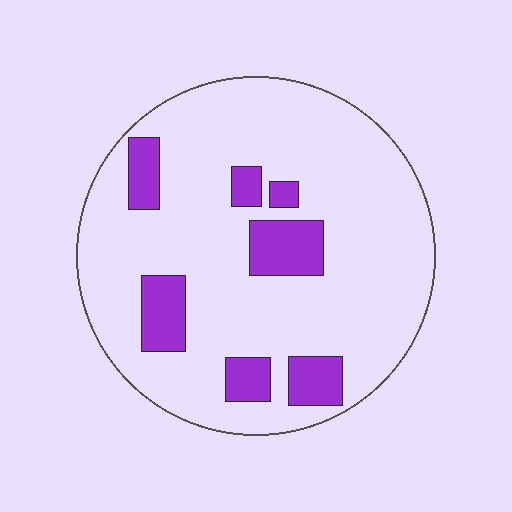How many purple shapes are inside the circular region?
7.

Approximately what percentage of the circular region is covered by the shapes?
Approximately 15%.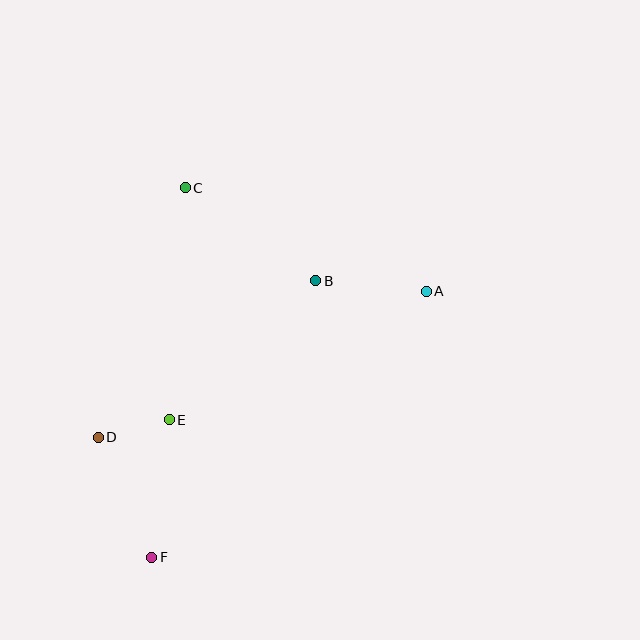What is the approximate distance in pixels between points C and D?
The distance between C and D is approximately 264 pixels.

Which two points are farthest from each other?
Points A and F are farthest from each other.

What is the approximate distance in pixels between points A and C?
The distance between A and C is approximately 262 pixels.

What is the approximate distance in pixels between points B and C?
The distance between B and C is approximately 160 pixels.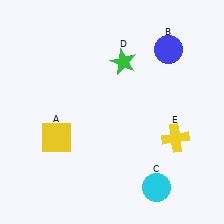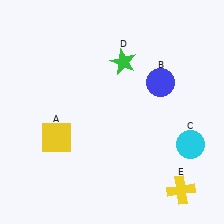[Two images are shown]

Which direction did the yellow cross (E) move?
The yellow cross (E) moved down.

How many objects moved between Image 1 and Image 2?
3 objects moved between the two images.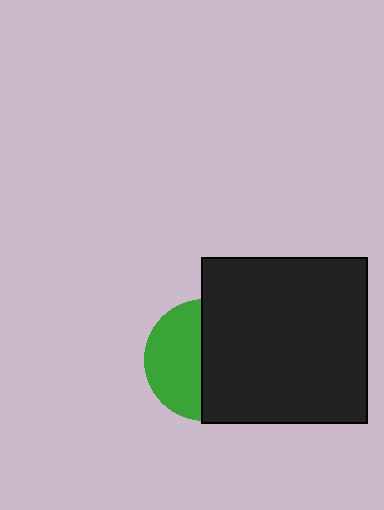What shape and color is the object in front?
The object in front is a black square.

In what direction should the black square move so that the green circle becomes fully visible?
The black square should move right. That is the shortest direction to clear the overlap and leave the green circle fully visible.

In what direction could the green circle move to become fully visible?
The green circle could move left. That would shift it out from behind the black square entirely.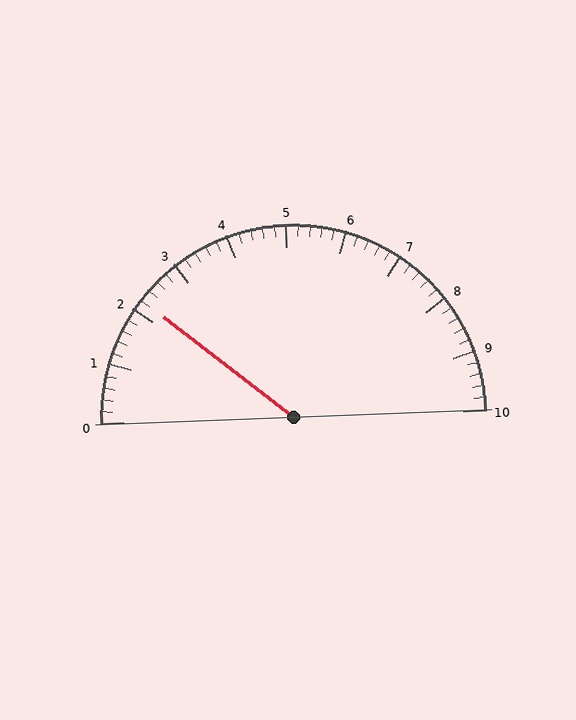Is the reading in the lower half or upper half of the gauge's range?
The reading is in the lower half of the range (0 to 10).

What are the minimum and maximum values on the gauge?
The gauge ranges from 0 to 10.